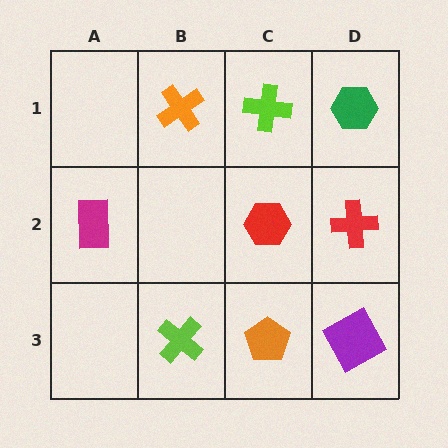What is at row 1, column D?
A green hexagon.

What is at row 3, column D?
A purple square.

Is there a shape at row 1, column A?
No, that cell is empty.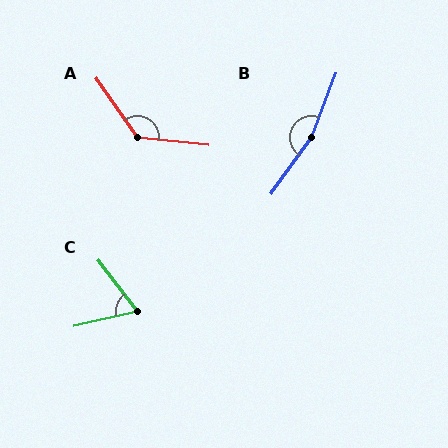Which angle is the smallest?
C, at approximately 65 degrees.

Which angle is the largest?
B, at approximately 165 degrees.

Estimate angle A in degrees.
Approximately 131 degrees.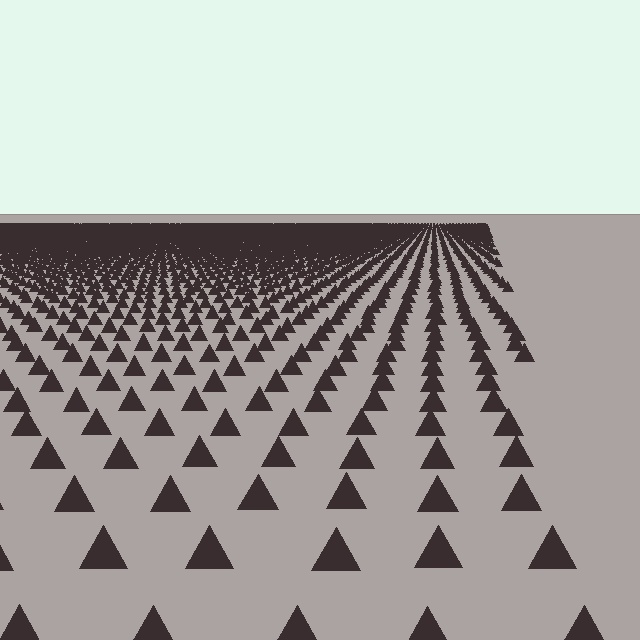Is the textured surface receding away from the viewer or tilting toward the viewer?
The surface is receding away from the viewer. Texture elements get smaller and denser toward the top.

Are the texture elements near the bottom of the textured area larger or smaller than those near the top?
Larger. Near the bottom, elements are closer to the viewer and appear at a bigger on-screen size.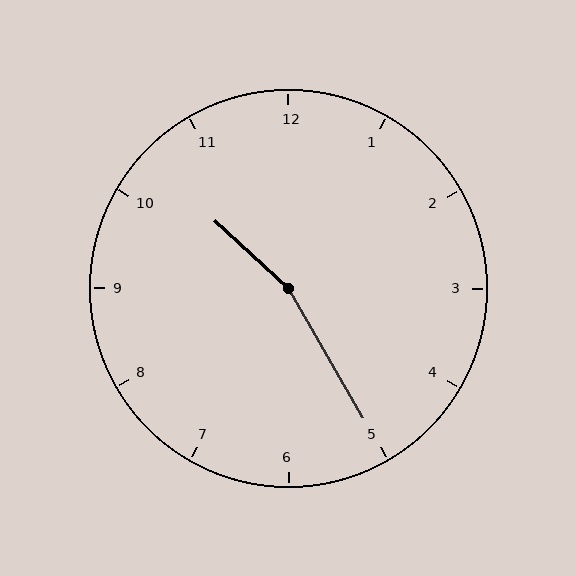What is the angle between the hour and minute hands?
Approximately 162 degrees.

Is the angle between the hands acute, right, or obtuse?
It is obtuse.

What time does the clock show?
10:25.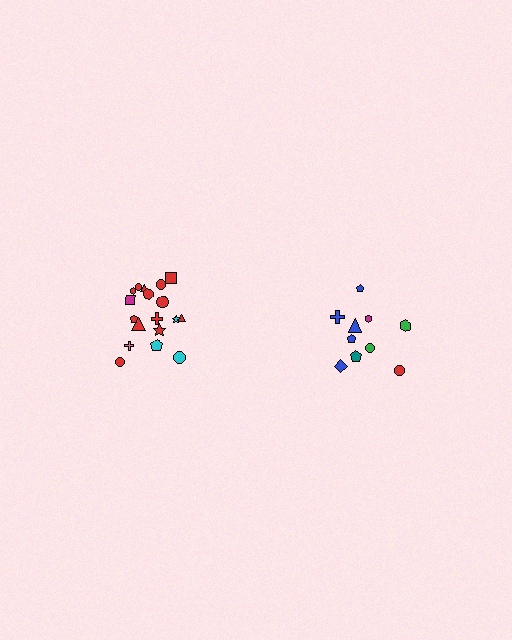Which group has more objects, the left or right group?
The left group.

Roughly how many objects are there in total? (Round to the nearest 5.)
Roughly 30 objects in total.